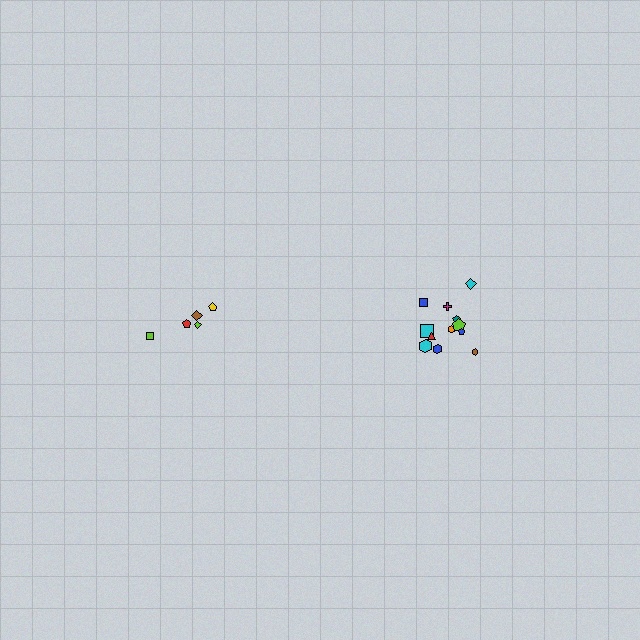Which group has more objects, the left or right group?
The right group.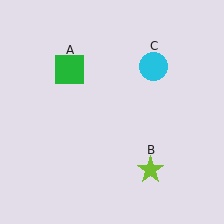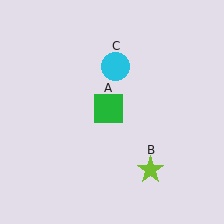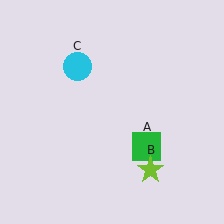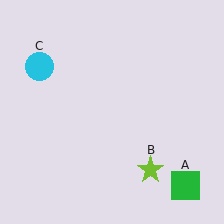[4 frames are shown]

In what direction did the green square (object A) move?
The green square (object A) moved down and to the right.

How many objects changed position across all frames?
2 objects changed position: green square (object A), cyan circle (object C).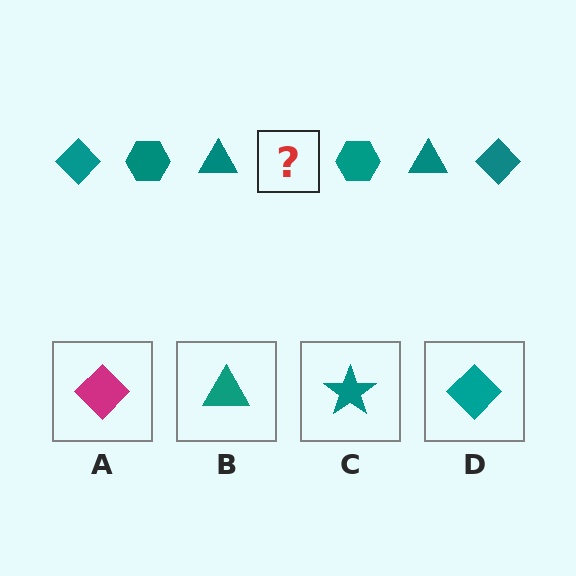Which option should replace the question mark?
Option D.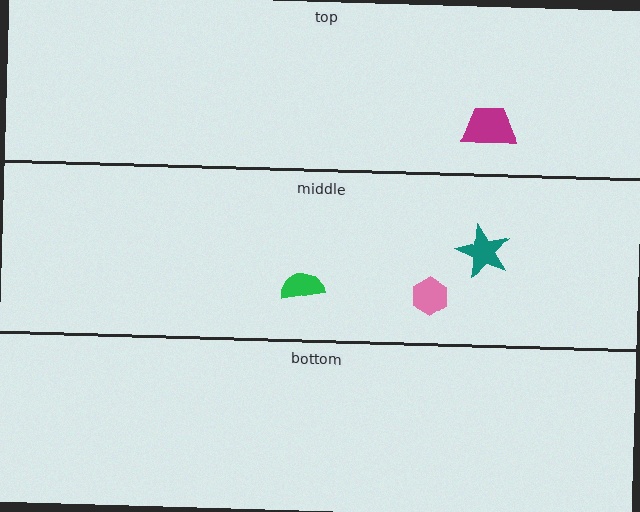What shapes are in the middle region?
The teal star, the pink hexagon, the green semicircle.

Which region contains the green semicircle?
The middle region.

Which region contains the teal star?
The middle region.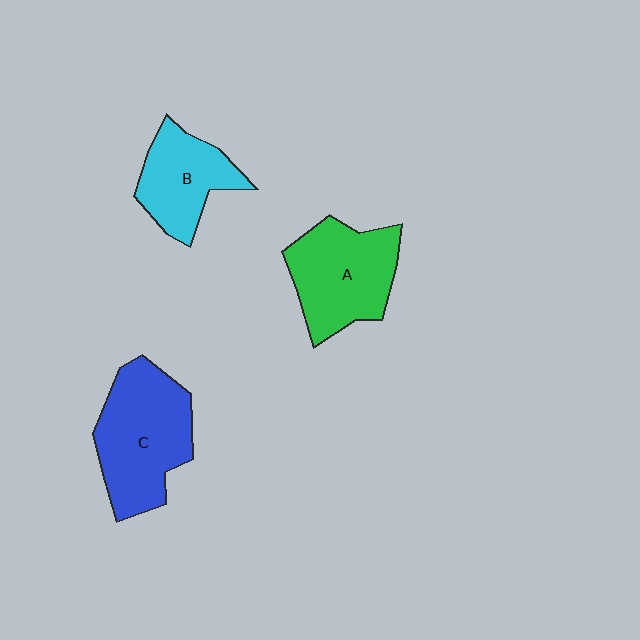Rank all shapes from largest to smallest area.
From largest to smallest: C (blue), A (green), B (cyan).